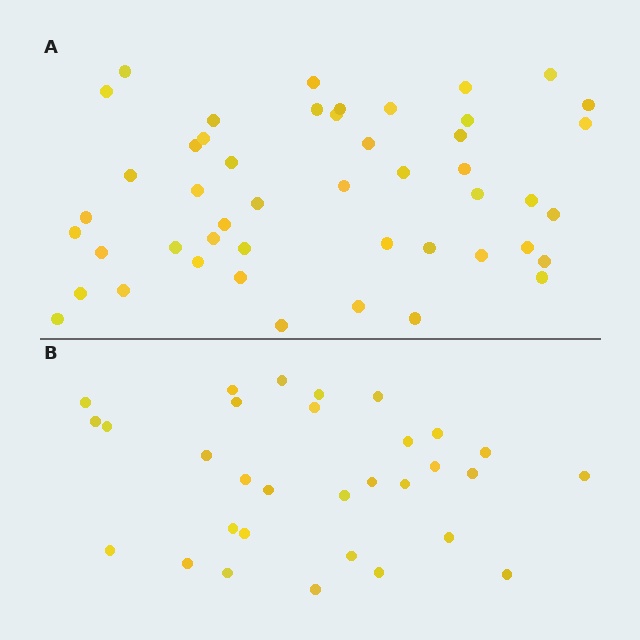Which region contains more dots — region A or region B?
Region A (the top region) has more dots.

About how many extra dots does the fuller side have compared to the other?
Region A has approximately 15 more dots than region B.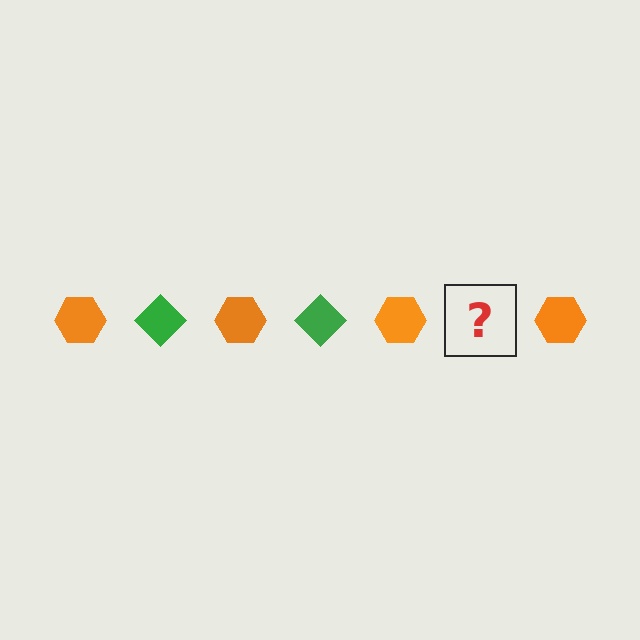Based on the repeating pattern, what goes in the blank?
The blank should be a green diamond.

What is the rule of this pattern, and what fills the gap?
The rule is that the pattern alternates between orange hexagon and green diamond. The gap should be filled with a green diamond.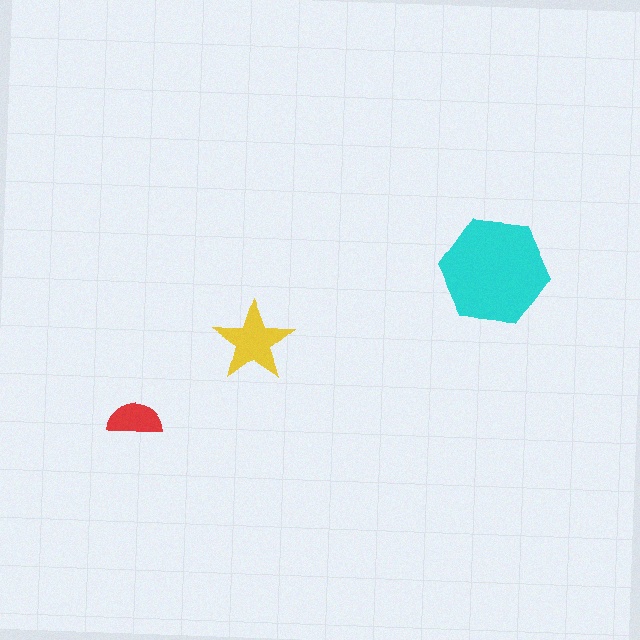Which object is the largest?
The cyan hexagon.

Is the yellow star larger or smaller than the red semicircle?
Larger.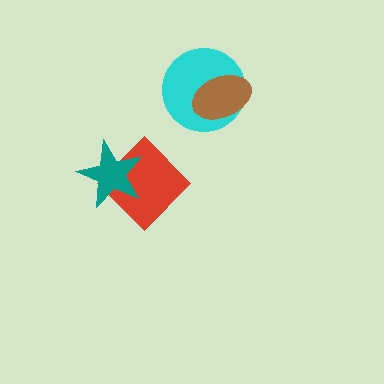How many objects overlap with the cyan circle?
1 object overlaps with the cyan circle.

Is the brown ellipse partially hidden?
No, no other shape covers it.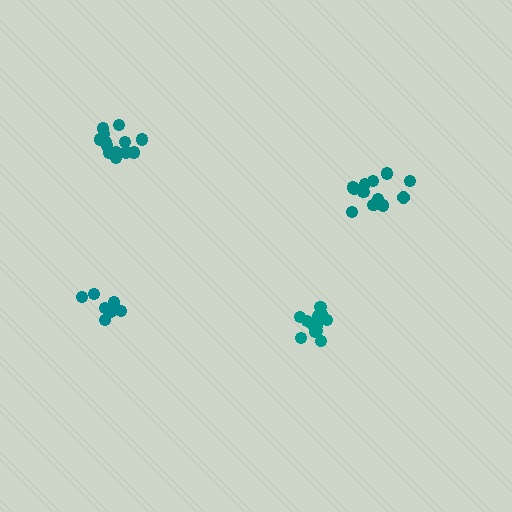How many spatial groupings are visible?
There are 4 spatial groupings.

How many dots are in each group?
Group 1: 13 dots, Group 2: 12 dots, Group 3: 9 dots, Group 4: 12 dots (46 total).